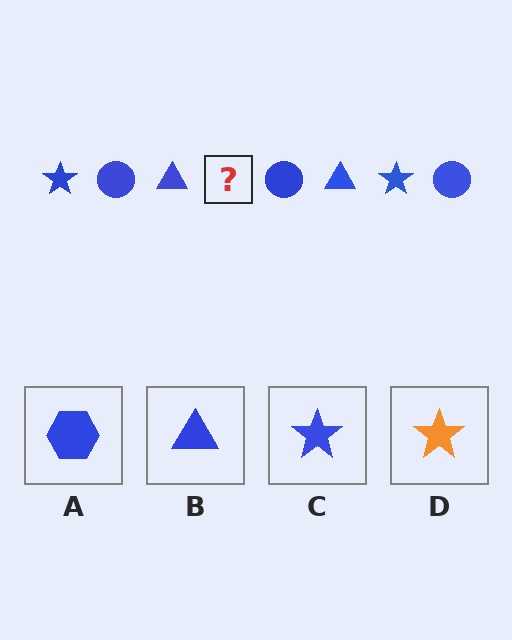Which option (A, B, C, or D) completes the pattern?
C.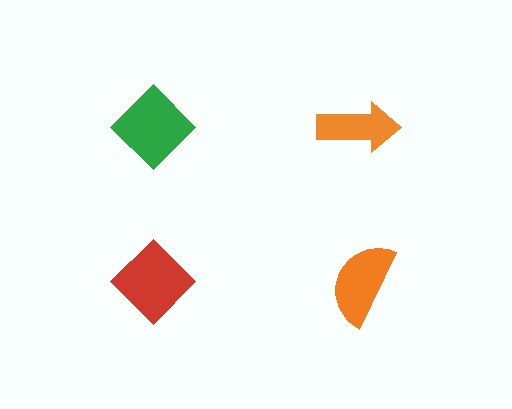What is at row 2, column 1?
A red diamond.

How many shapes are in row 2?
2 shapes.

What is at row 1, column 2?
An orange arrow.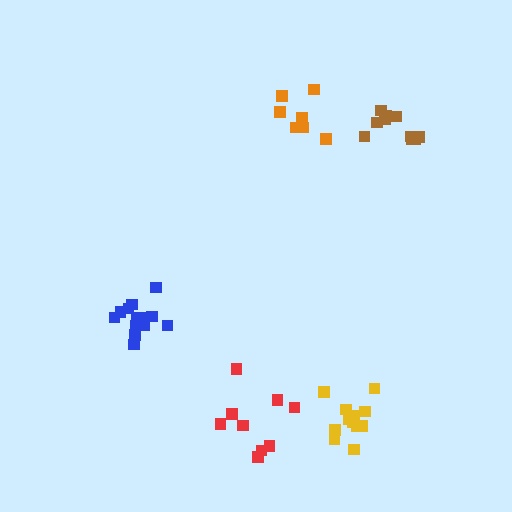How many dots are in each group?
Group 1: 11 dots, Group 2: 13 dots, Group 3: 7 dots, Group 4: 12 dots, Group 5: 9 dots (52 total).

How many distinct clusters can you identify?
There are 5 distinct clusters.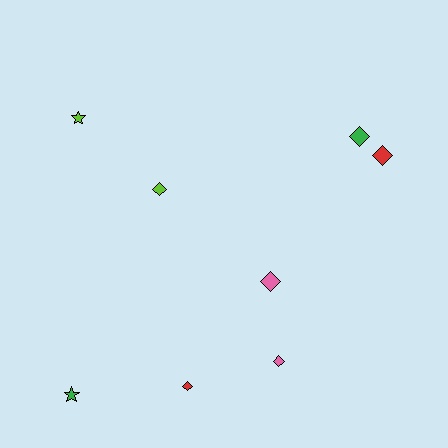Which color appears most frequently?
Green, with 2 objects.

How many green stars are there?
There is 1 green star.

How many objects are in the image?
There are 8 objects.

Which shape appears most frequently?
Diamond, with 6 objects.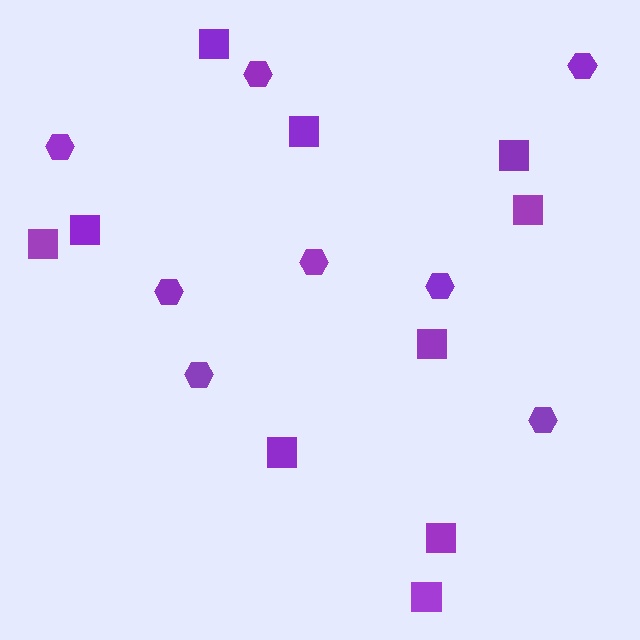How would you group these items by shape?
There are 2 groups: one group of hexagons (8) and one group of squares (10).